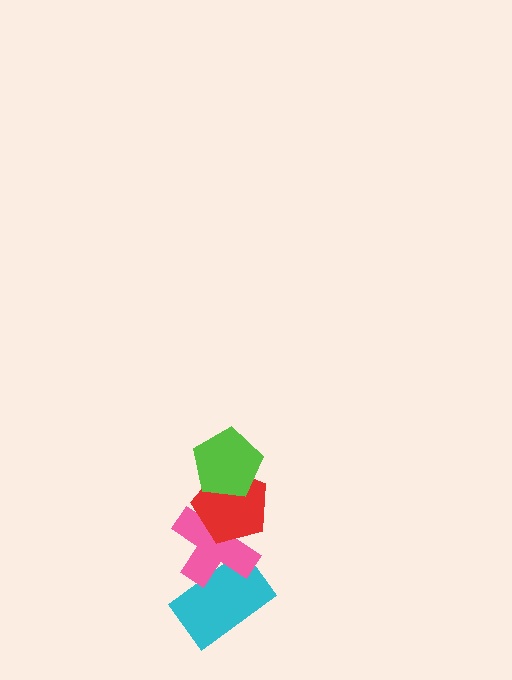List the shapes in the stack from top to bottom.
From top to bottom: the lime pentagon, the red pentagon, the pink cross, the cyan rectangle.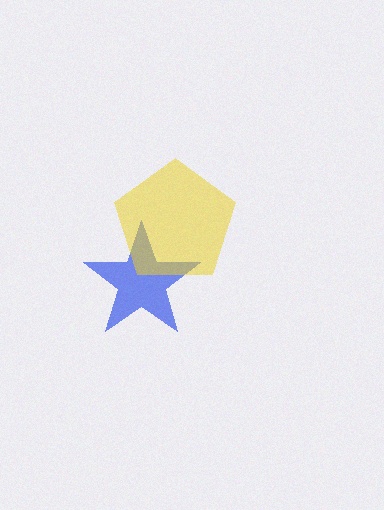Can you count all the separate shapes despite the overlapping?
Yes, there are 2 separate shapes.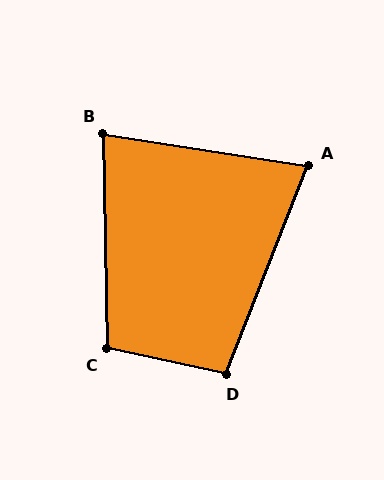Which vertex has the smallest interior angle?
A, at approximately 77 degrees.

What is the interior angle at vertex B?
Approximately 80 degrees (acute).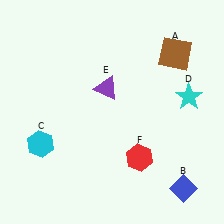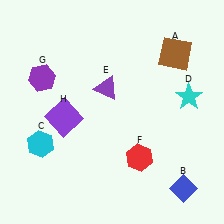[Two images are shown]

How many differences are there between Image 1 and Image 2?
There are 2 differences between the two images.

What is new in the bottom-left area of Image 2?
A purple square (H) was added in the bottom-left area of Image 2.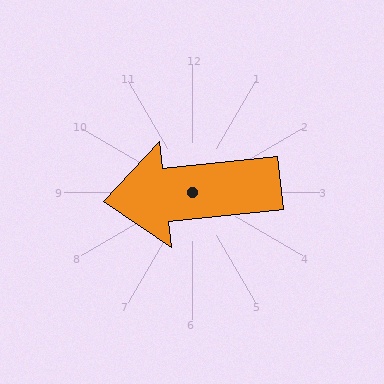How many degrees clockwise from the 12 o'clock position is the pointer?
Approximately 264 degrees.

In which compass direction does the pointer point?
West.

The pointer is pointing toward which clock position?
Roughly 9 o'clock.